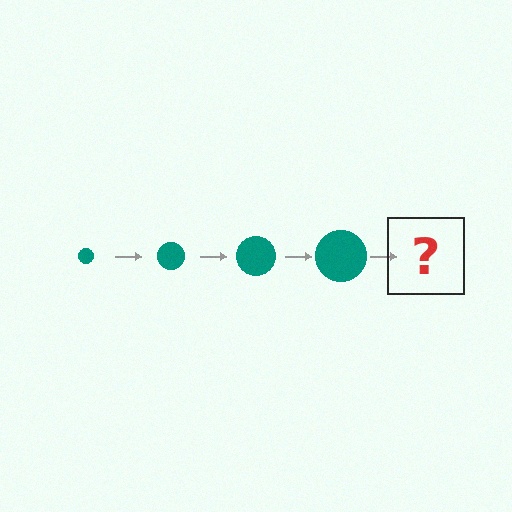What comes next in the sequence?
The next element should be a teal circle, larger than the previous one.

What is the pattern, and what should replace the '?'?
The pattern is that the circle gets progressively larger each step. The '?' should be a teal circle, larger than the previous one.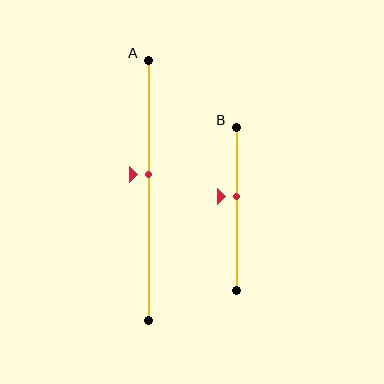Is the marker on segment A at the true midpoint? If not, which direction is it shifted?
No, the marker on segment A is shifted upward by about 6% of the segment length.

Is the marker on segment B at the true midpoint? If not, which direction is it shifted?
No, the marker on segment B is shifted upward by about 8% of the segment length.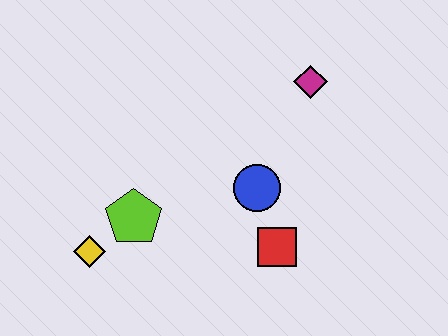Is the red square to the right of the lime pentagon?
Yes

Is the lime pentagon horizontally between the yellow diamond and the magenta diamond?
Yes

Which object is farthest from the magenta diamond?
The yellow diamond is farthest from the magenta diamond.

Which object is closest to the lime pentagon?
The yellow diamond is closest to the lime pentagon.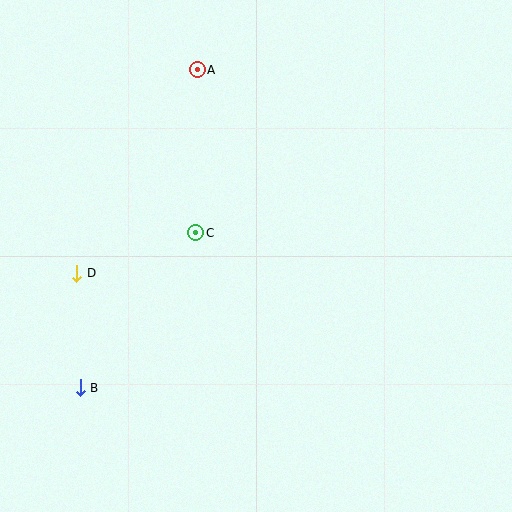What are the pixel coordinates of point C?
Point C is at (196, 233).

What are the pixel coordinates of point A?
Point A is at (197, 70).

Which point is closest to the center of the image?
Point C at (196, 233) is closest to the center.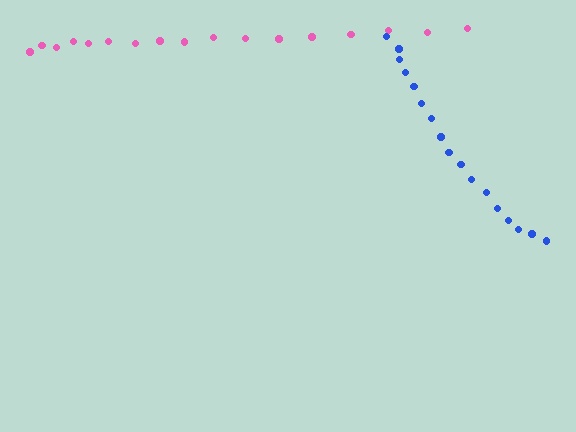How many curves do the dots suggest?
There are 2 distinct paths.